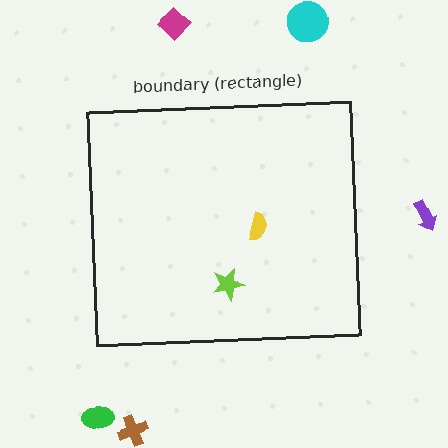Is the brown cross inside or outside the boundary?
Outside.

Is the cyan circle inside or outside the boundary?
Outside.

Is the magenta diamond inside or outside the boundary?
Outside.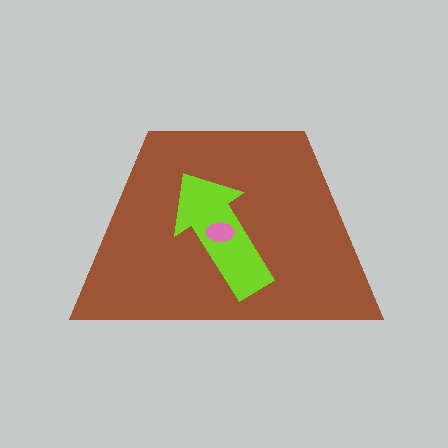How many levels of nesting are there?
3.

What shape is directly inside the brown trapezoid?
The lime arrow.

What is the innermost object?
The pink ellipse.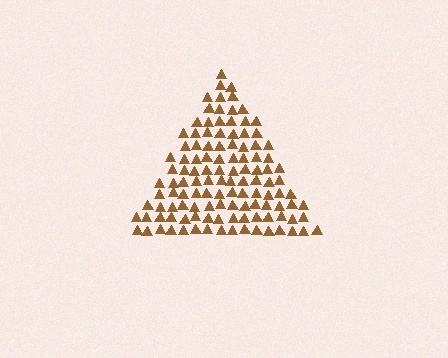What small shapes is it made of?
It is made of small triangles.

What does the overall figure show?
The overall figure shows a triangle.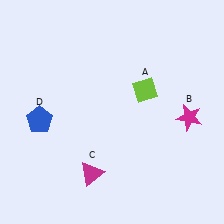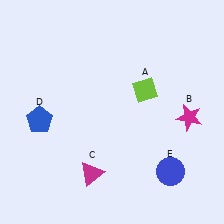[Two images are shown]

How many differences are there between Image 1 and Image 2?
There is 1 difference between the two images.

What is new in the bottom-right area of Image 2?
A blue circle (E) was added in the bottom-right area of Image 2.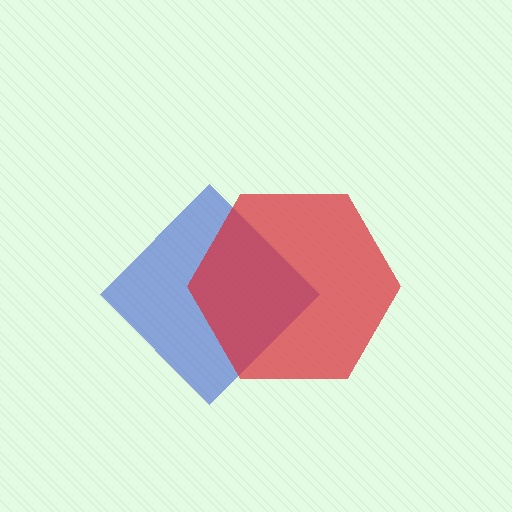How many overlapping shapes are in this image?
There are 2 overlapping shapes in the image.